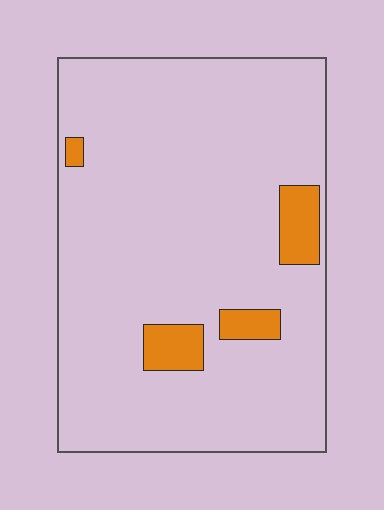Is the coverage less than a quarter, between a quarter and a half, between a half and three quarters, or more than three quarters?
Less than a quarter.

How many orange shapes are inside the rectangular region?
4.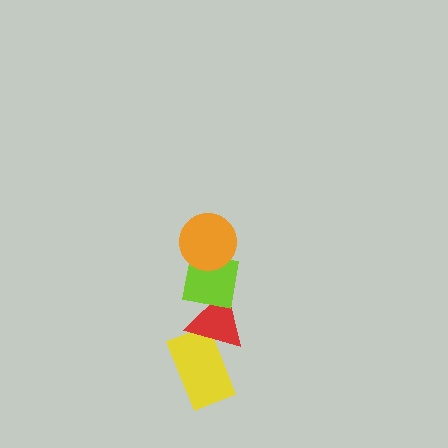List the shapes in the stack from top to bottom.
From top to bottom: the orange circle, the lime square, the red triangle, the yellow rectangle.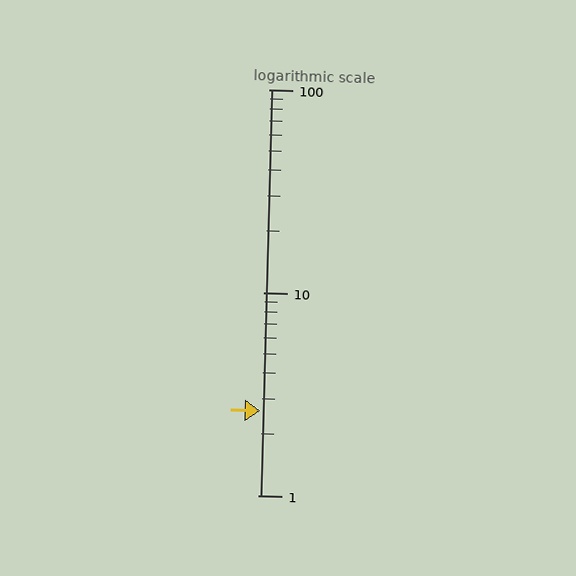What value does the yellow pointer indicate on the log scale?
The pointer indicates approximately 2.6.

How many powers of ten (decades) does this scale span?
The scale spans 2 decades, from 1 to 100.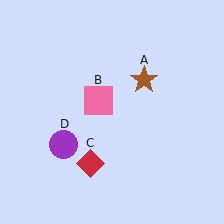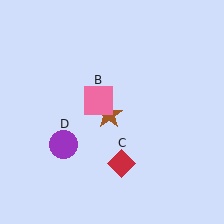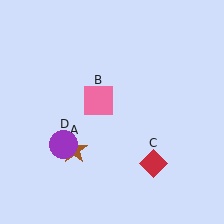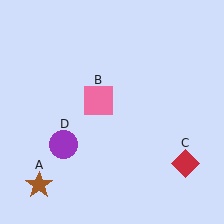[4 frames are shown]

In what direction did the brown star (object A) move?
The brown star (object A) moved down and to the left.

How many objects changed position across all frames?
2 objects changed position: brown star (object A), red diamond (object C).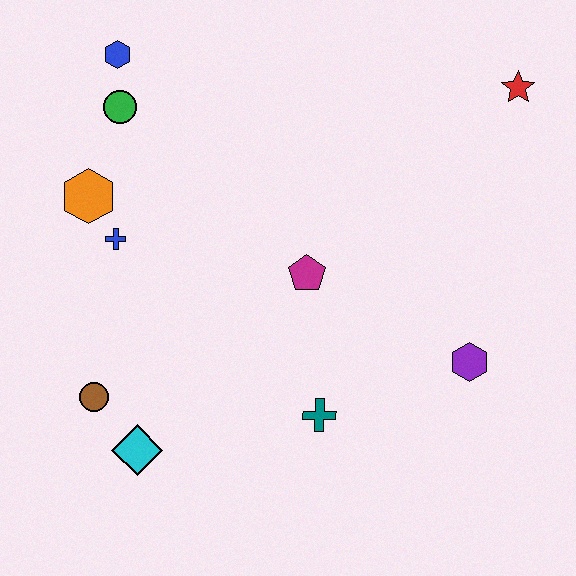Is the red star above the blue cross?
Yes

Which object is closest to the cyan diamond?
The brown circle is closest to the cyan diamond.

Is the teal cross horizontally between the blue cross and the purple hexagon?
Yes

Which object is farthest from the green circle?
The purple hexagon is farthest from the green circle.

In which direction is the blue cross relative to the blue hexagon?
The blue cross is below the blue hexagon.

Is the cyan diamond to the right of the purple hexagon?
No